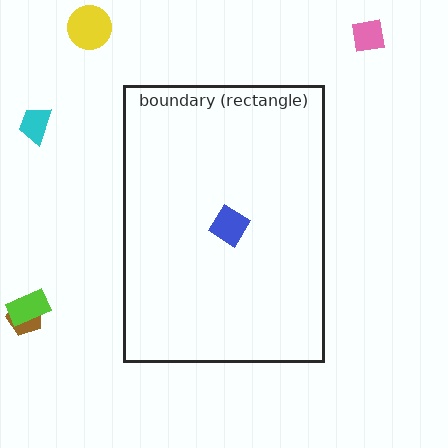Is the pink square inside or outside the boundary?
Outside.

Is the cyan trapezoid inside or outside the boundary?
Outside.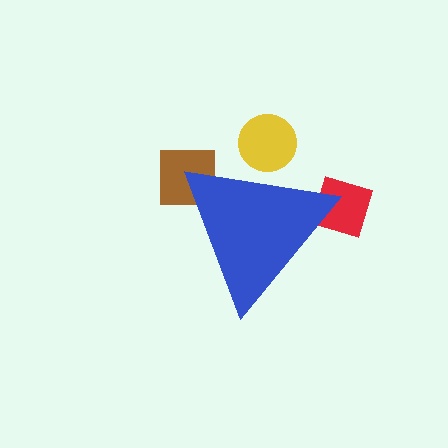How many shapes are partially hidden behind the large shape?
3 shapes are partially hidden.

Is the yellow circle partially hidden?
Yes, the yellow circle is partially hidden behind the blue triangle.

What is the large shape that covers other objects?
A blue triangle.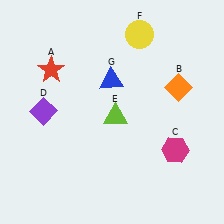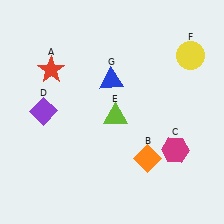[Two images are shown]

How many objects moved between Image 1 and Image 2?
2 objects moved between the two images.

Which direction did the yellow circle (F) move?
The yellow circle (F) moved right.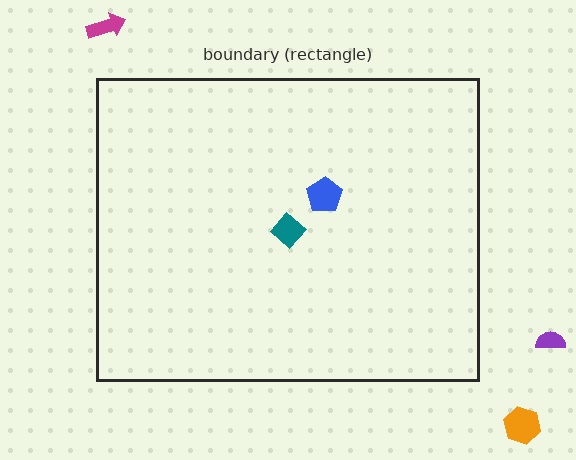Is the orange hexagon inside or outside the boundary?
Outside.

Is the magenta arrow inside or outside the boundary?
Outside.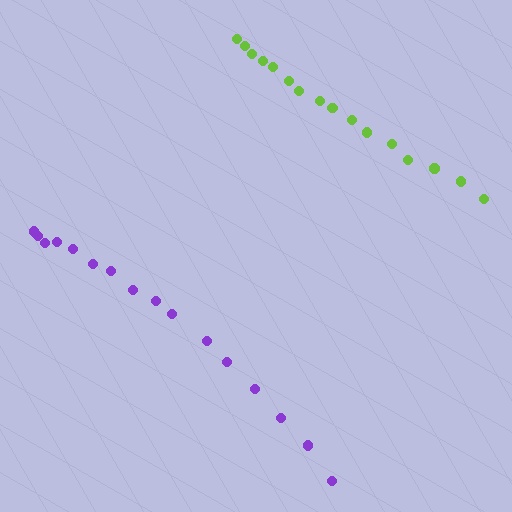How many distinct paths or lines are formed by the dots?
There are 2 distinct paths.